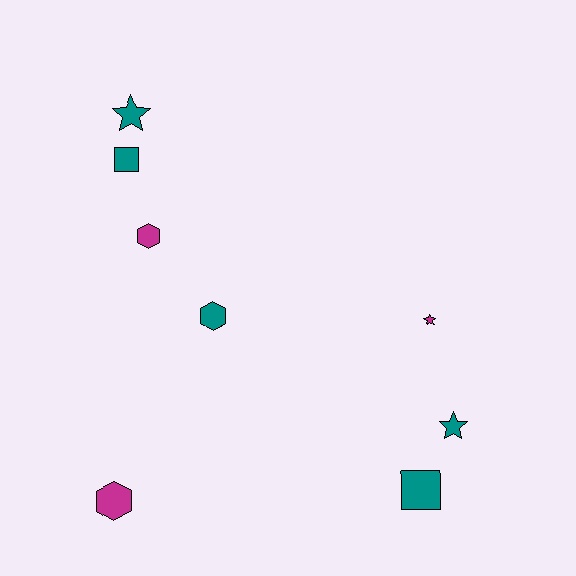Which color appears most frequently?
Teal, with 5 objects.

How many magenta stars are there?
There is 1 magenta star.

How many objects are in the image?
There are 8 objects.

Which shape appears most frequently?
Star, with 3 objects.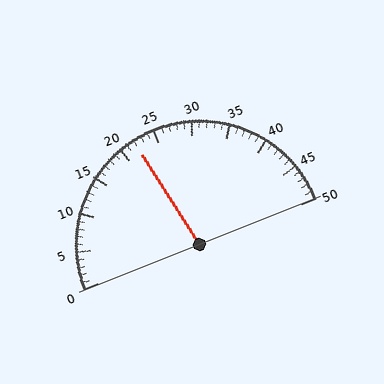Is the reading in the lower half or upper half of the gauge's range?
The reading is in the lower half of the range (0 to 50).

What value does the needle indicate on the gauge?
The needle indicates approximately 22.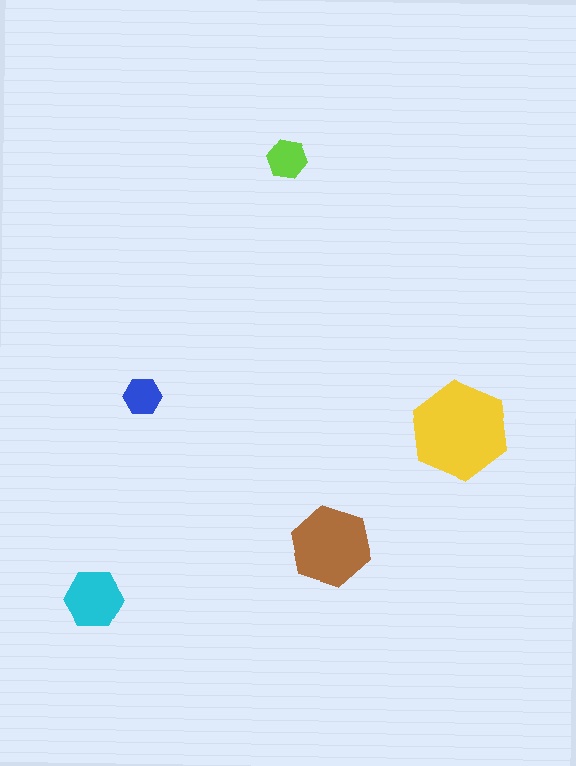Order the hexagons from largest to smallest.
the yellow one, the brown one, the cyan one, the lime one, the blue one.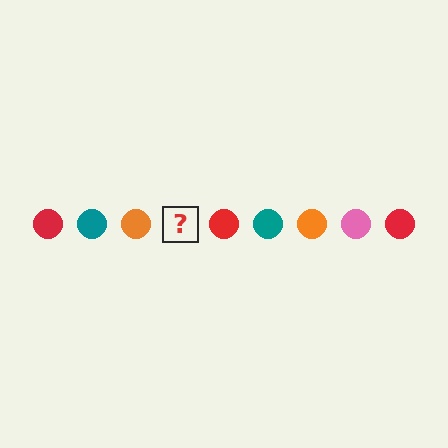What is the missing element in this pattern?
The missing element is a pink circle.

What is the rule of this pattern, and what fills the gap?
The rule is that the pattern cycles through red, teal, orange, pink circles. The gap should be filled with a pink circle.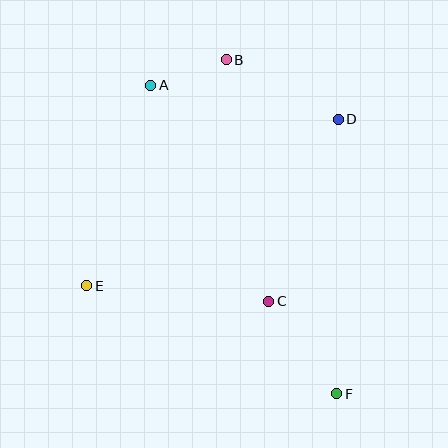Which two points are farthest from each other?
Points A and F are farthest from each other.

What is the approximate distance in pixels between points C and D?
The distance between C and D is approximately 195 pixels.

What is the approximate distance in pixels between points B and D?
The distance between B and D is approximately 127 pixels.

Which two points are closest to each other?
Points A and B are closest to each other.